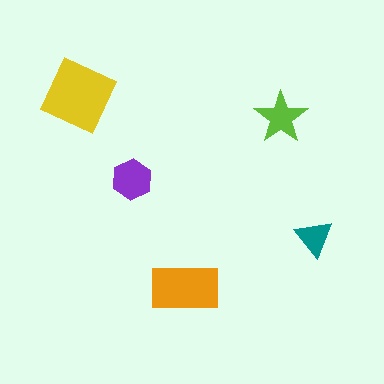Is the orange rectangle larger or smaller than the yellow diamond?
Smaller.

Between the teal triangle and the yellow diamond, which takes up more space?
The yellow diamond.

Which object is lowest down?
The orange rectangle is bottommost.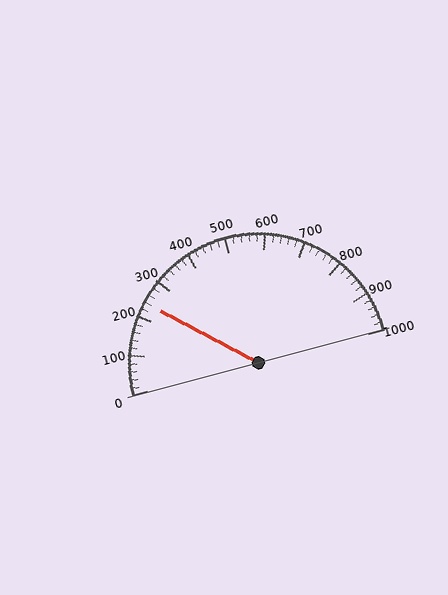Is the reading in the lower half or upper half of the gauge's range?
The reading is in the lower half of the range (0 to 1000).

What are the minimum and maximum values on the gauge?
The gauge ranges from 0 to 1000.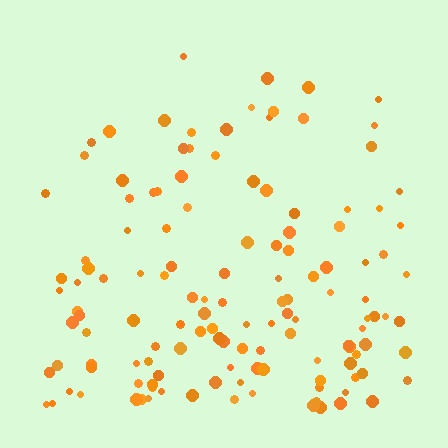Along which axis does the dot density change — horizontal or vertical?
Vertical.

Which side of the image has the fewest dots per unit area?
The top.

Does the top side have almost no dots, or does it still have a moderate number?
Still a moderate number, just noticeably fewer than the bottom.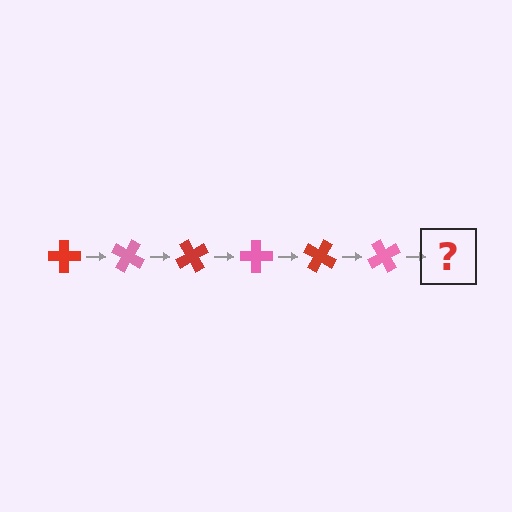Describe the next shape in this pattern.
It should be a red cross, rotated 180 degrees from the start.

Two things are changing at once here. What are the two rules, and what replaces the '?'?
The two rules are that it rotates 30 degrees each step and the color cycles through red and pink. The '?' should be a red cross, rotated 180 degrees from the start.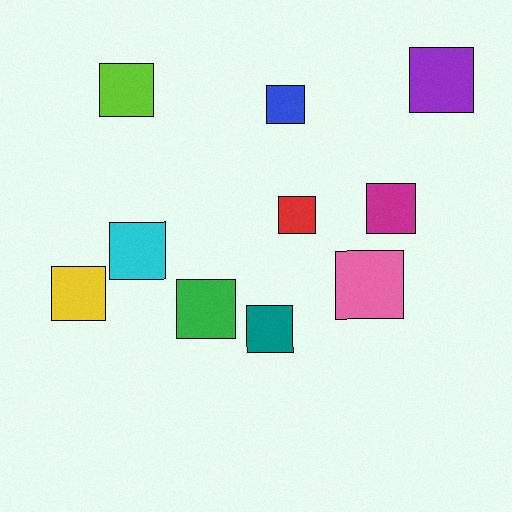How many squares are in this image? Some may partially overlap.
There are 10 squares.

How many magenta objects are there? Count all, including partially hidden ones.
There is 1 magenta object.